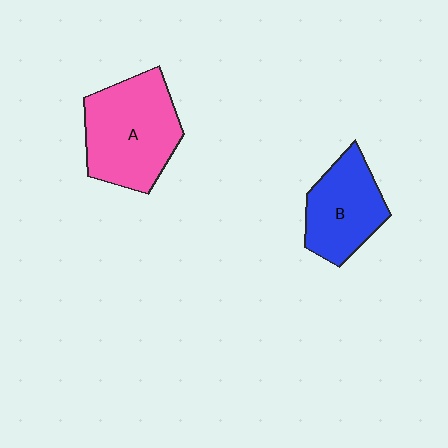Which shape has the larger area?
Shape A (pink).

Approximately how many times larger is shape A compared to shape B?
Approximately 1.4 times.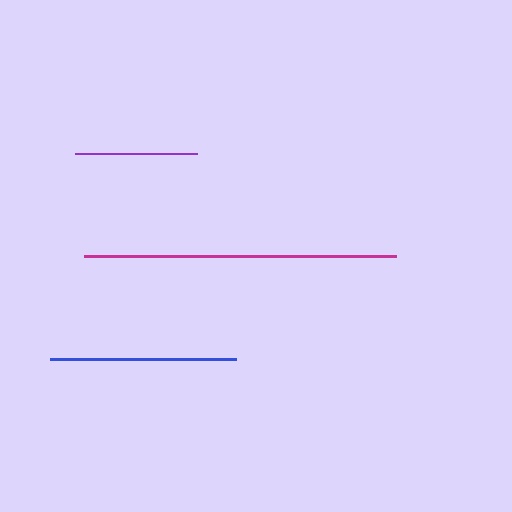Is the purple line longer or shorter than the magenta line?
The magenta line is longer than the purple line.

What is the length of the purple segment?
The purple segment is approximately 121 pixels long.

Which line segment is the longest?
The magenta line is the longest at approximately 311 pixels.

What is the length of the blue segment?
The blue segment is approximately 186 pixels long.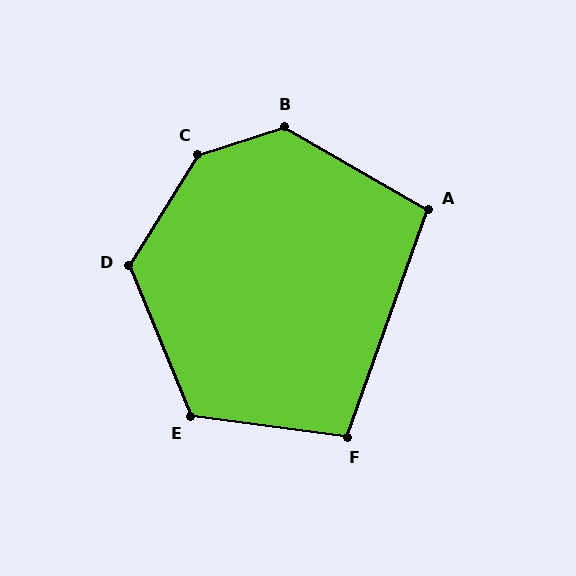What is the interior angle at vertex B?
Approximately 132 degrees (obtuse).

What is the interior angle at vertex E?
Approximately 120 degrees (obtuse).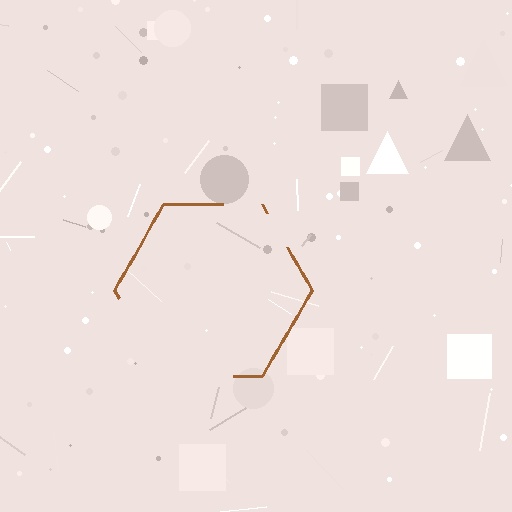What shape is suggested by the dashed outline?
The dashed outline suggests a hexagon.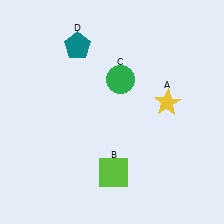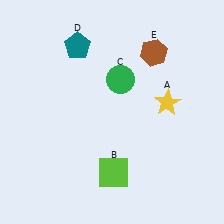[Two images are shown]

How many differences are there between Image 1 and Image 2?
There is 1 difference between the two images.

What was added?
A brown hexagon (E) was added in Image 2.